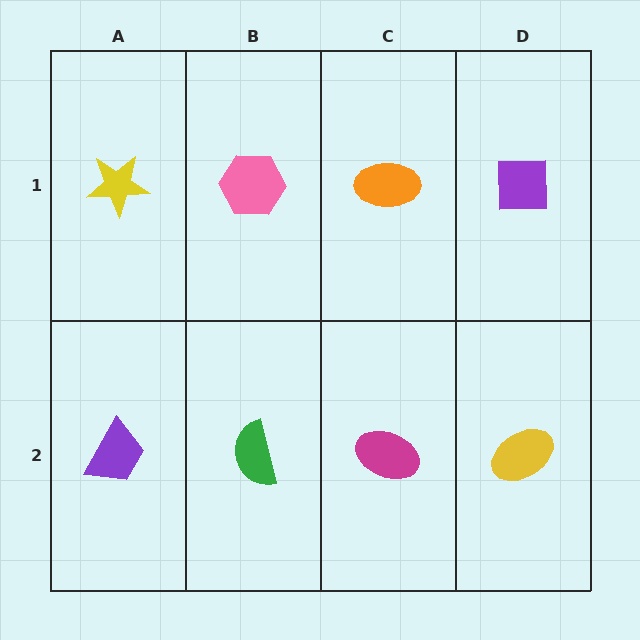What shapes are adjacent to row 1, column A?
A purple trapezoid (row 2, column A), a pink hexagon (row 1, column B).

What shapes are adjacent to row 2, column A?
A yellow star (row 1, column A), a green semicircle (row 2, column B).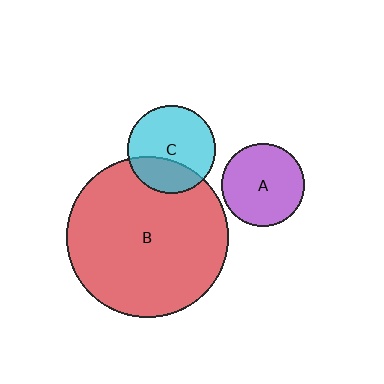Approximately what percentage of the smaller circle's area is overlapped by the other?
Approximately 30%.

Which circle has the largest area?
Circle B (red).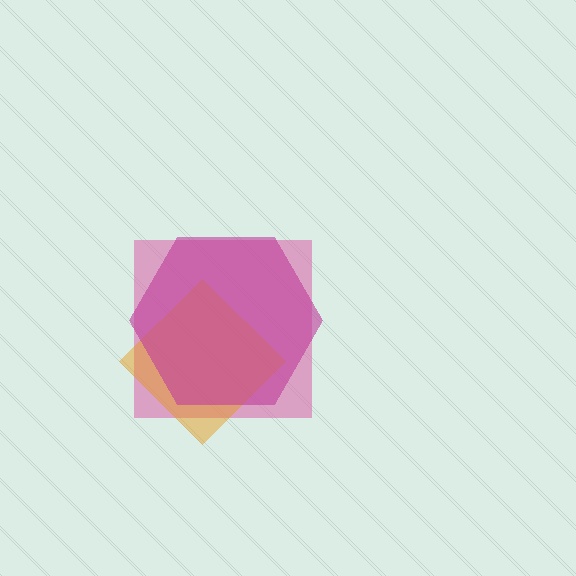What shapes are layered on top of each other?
The layered shapes are: a pink square, an orange diamond, a magenta hexagon.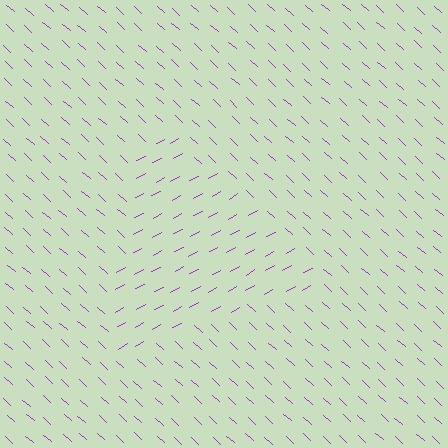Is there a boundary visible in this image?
Yes, there is a texture boundary formed by a change in line orientation.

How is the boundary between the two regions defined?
The boundary is defined purely by a change in line orientation (approximately 71 degrees difference). All lines are the same color and thickness.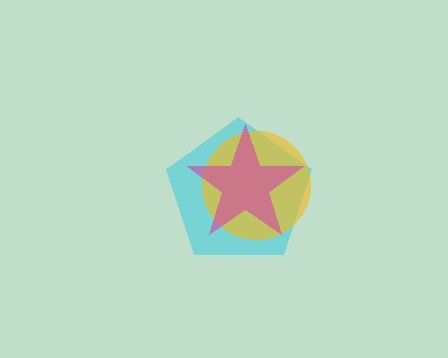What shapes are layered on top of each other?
The layered shapes are: a cyan pentagon, a yellow circle, a magenta star.